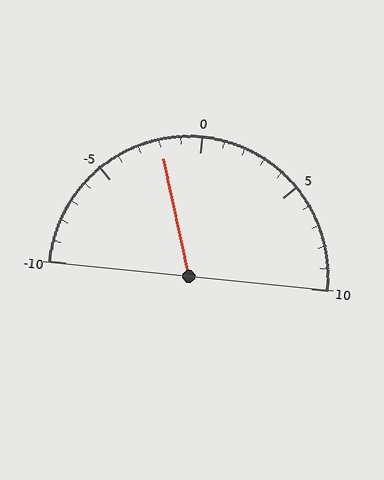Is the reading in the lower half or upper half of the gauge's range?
The reading is in the lower half of the range (-10 to 10).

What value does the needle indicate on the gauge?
The needle indicates approximately -2.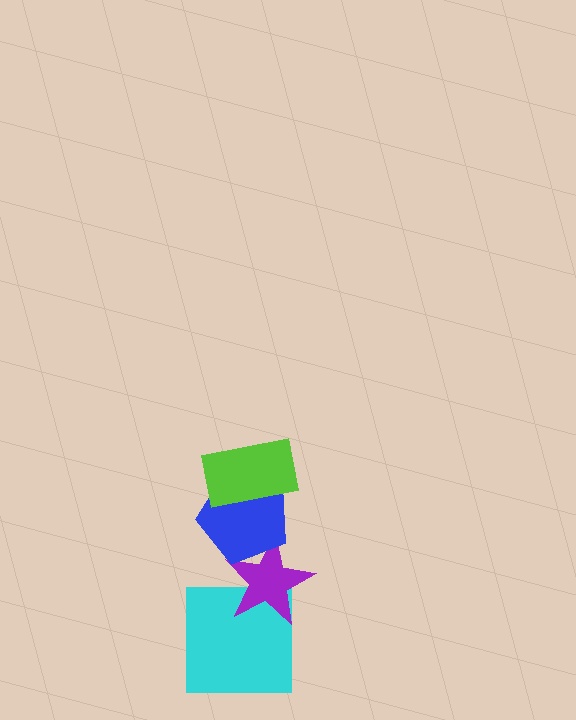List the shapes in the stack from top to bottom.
From top to bottom: the lime rectangle, the blue pentagon, the purple star, the cyan square.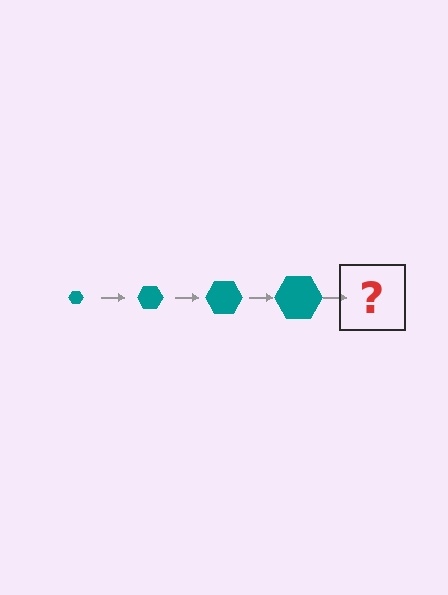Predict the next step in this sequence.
The next step is a teal hexagon, larger than the previous one.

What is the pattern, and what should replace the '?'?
The pattern is that the hexagon gets progressively larger each step. The '?' should be a teal hexagon, larger than the previous one.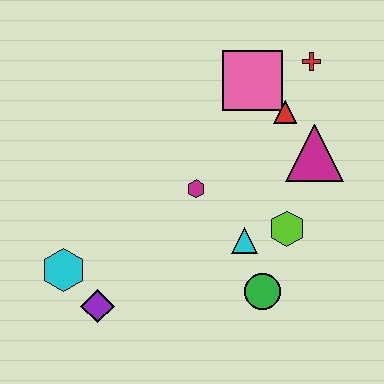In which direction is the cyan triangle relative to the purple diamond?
The cyan triangle is to the right of the purple diamond.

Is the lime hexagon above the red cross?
No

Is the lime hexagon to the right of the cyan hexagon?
Yes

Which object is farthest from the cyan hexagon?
The red cross is farthest from the cyan hexagon.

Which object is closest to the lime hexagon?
The cyan triangle is closest to the lime hexagon.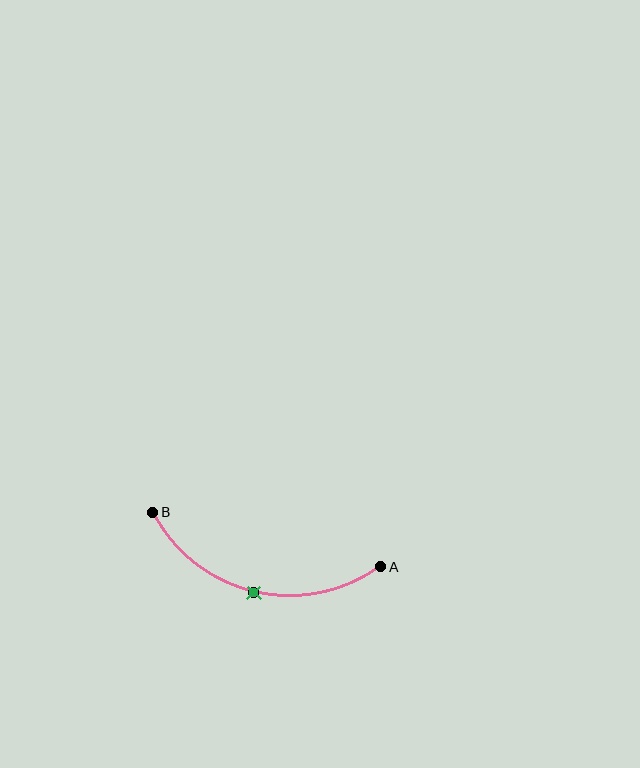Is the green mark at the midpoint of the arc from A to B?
Yes. The green mark lies on the arc at equal arc-length from both A and B — it is the arc midpoint.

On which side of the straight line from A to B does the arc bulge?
The arc bulges below the straight line connecting A and B.